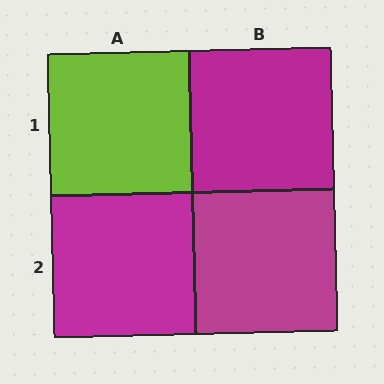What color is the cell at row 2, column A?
Magenta.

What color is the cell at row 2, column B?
Magenta.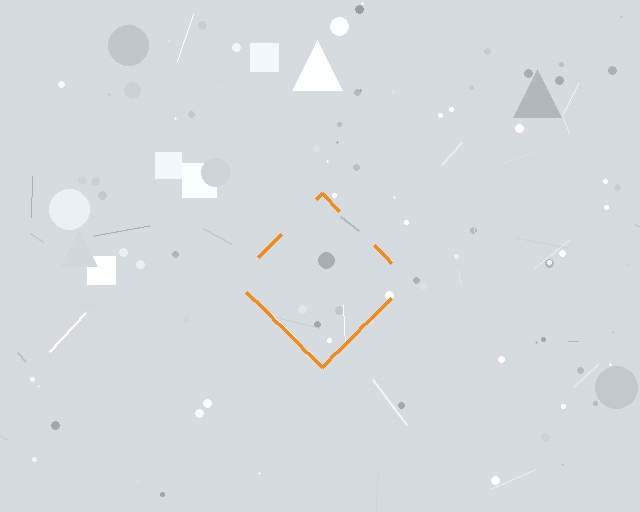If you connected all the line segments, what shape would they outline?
They would outline a diamond.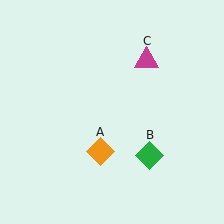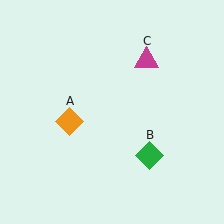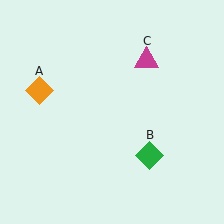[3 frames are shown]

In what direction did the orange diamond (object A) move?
The orange diamond (object A) moved up and to the left.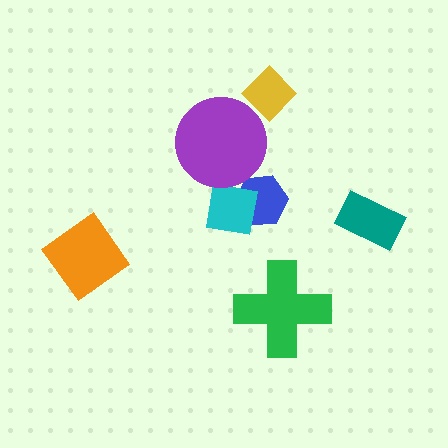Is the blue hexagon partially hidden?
Yes, it is partially covered by another shape.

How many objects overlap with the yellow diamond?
0 objects overlap with the yellow diamond.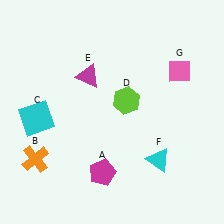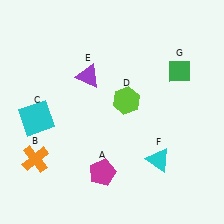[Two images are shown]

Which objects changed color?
E changed from magenta to purple. G changed from pink to green.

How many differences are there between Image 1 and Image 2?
There are 2 differences between the two images.